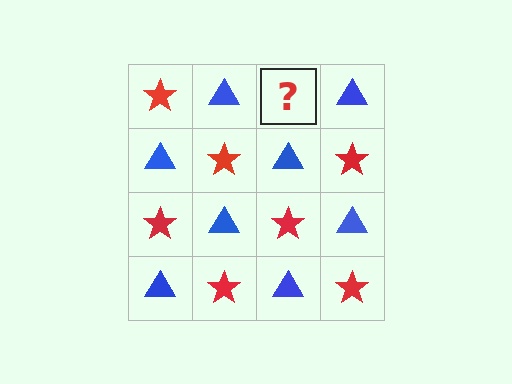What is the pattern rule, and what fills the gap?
The rule is that it alternates red star and blue triangle in a checkerboard pattern. The gap should be filled with a red star.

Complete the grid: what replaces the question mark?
The question mark should be replaced with a red star.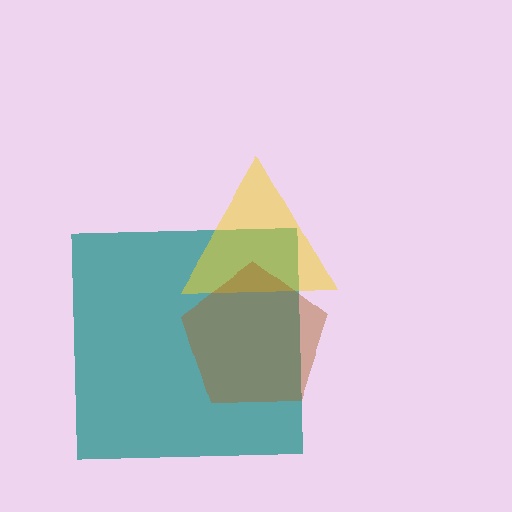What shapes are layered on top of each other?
The layered shapes are: a teal square, a yellow triangle, a brown pentagon.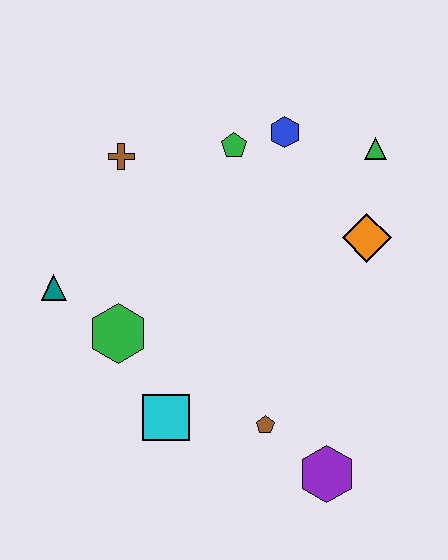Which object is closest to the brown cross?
The green pentagon is closest to the brown cross.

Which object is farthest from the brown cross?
The purple hexagon is farthest from the brown cross.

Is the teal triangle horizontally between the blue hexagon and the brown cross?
No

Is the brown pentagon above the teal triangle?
No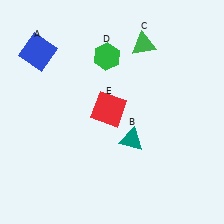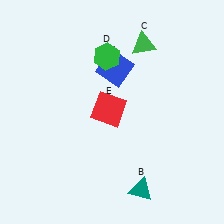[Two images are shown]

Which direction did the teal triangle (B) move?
The teal triangle (B) moved down.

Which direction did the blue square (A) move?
The blue square (A) moved right.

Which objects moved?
The objects that moved are: the blue square (A), the teal triangle (B).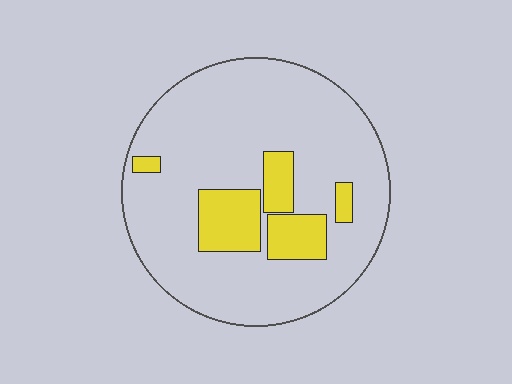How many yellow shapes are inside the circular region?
5.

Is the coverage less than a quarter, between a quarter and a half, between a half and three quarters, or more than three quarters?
Less than a quarter.